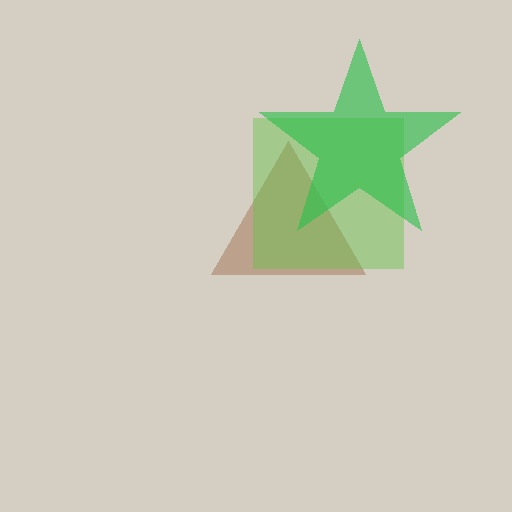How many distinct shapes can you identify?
There are 3 distinct shapes: a brown triangle, a lime square, a green star.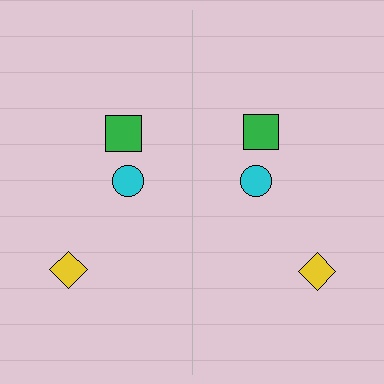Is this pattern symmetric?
Yes, this pattern has bilateral (reflection) symmetry.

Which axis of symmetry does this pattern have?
The pattern has a vertical axis of symmetry running through the center of the image.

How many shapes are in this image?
There are 6 shapes in this image.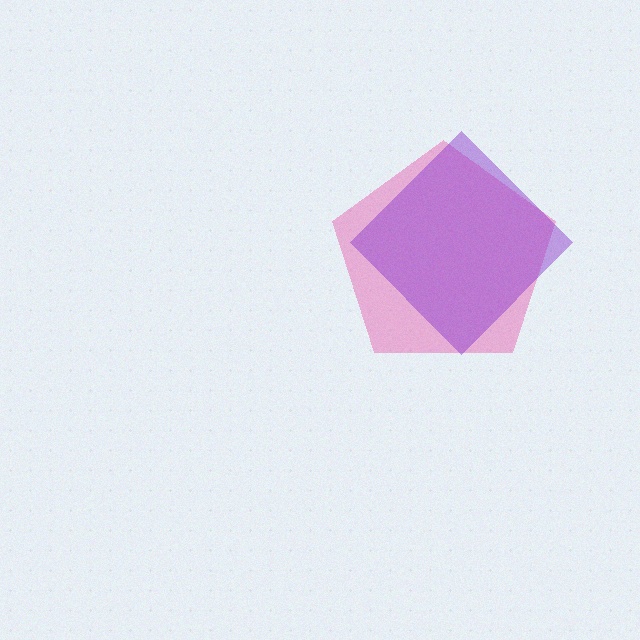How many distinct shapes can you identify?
There are 2 distinct shapes: a pink pentagon, a purple diamond.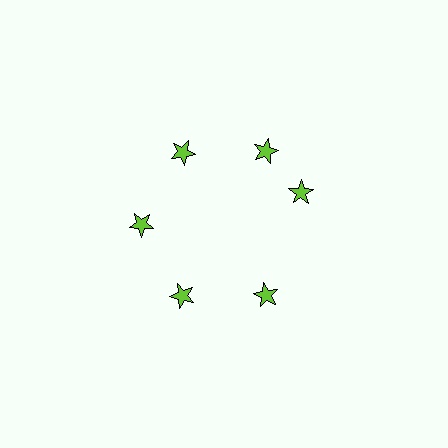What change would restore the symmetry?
The symmetry would be restored by rotating it back into even spacing with its neighbors so that all 6 stars sit at equal angles and equal distance from the center.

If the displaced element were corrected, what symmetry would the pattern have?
It would have 6-fold rotational symmetry — the pattern would map onto itself every 60 degrees.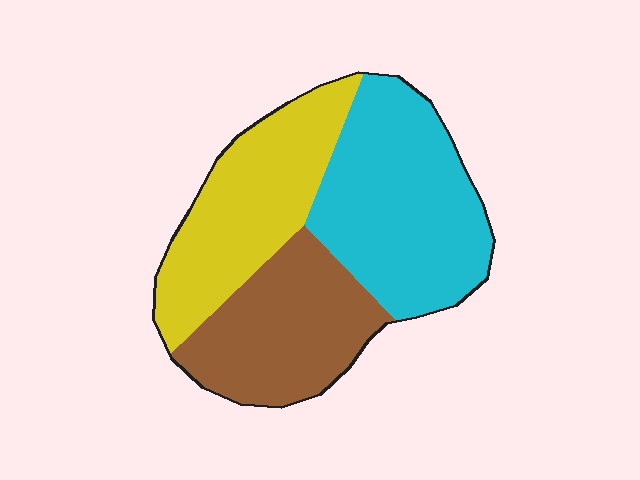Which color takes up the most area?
Cyan, at roughly 40%.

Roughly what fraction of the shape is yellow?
Yellow takes up about one third (1/3) of the shape.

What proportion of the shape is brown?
Brown covers roughly 30% of the shape.